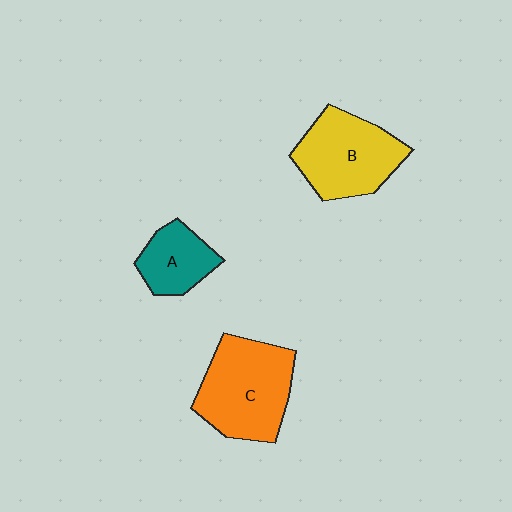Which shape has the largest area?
Shape C (orange).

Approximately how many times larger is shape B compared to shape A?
Approximately 1.7 times.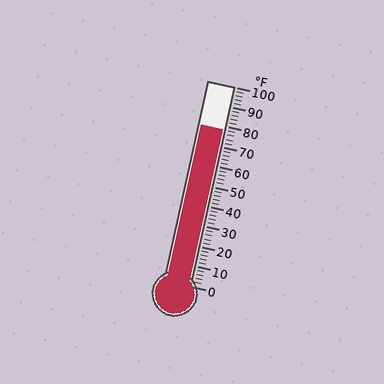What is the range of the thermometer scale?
The thermometer scale ranges from 0°F to 100°F.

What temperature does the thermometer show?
The thermometer shows approximately 78°F.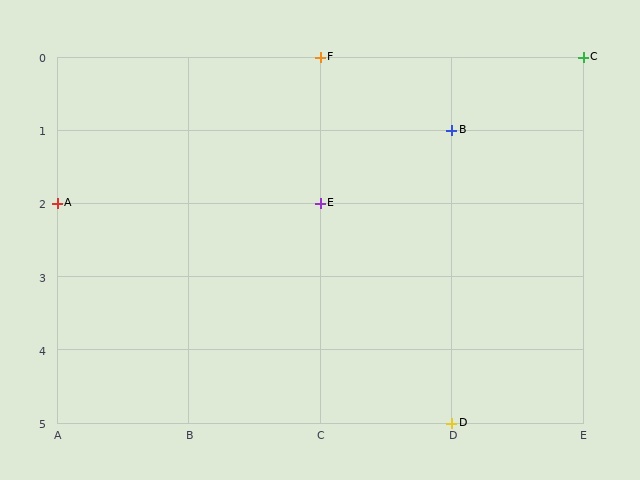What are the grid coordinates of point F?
Point F is at grid coordinates (C, 0).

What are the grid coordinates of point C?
Point C is at grid coordinates (E, 0).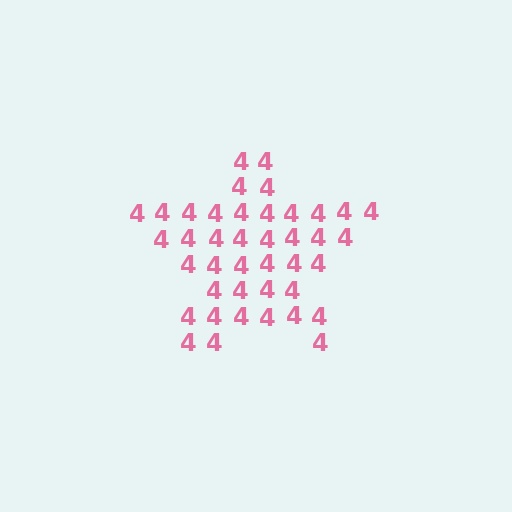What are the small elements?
The small elements are digit 4's.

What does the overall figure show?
The overall figure shows a star.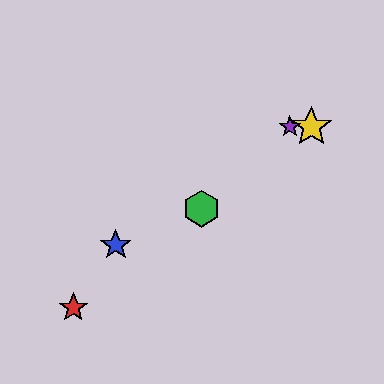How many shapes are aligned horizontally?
2 shapes (the yellow star, the purple star) are aligned horizontally.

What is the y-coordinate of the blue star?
The blue star is at y≈245.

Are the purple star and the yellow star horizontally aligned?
Yes, both are at y≈127.